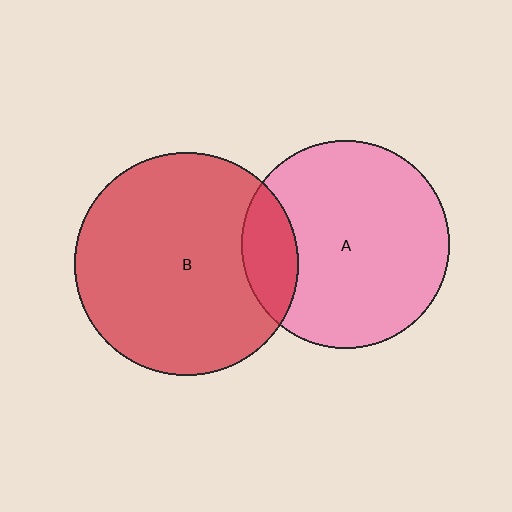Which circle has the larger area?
Circle B (red).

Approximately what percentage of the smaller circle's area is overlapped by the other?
Approximately 15%.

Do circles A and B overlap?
Yes.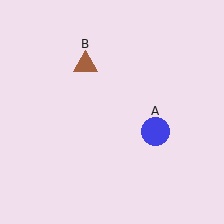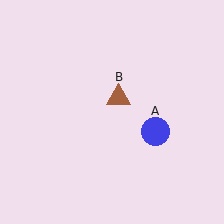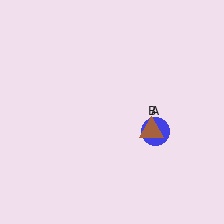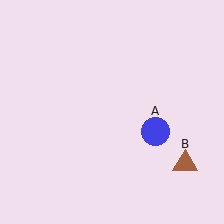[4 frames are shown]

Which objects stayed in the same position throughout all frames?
Blue circle (object A) remained stationary.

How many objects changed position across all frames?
1 object changed position: brown triangle (object B).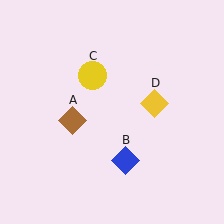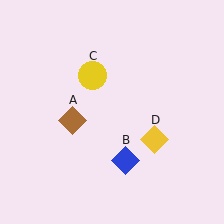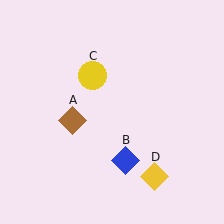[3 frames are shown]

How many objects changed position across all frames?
1 object changed position: yellow diamond (object D).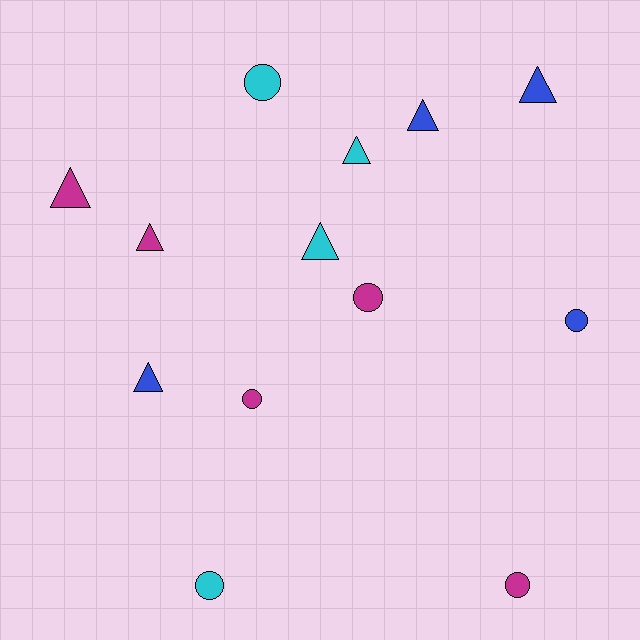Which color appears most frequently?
Magenta, with 5 objects.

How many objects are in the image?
There are 13 objects.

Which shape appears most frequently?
Triangle, with 7 objects.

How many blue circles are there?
There is 1 blue circle.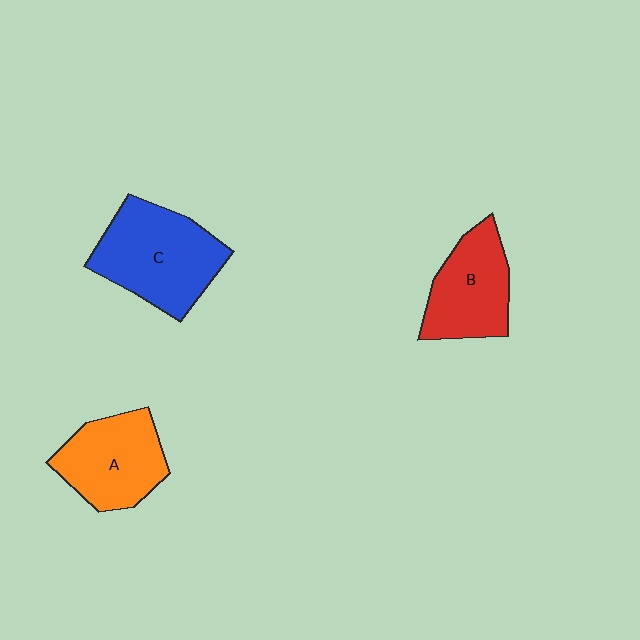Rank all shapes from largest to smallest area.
From largest to smallest: C (blue), A (orange), B (red).